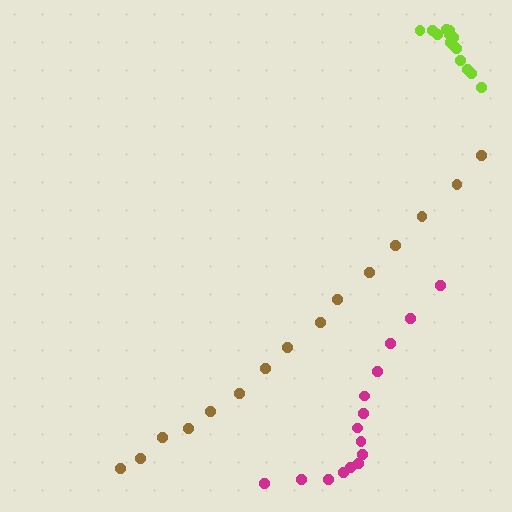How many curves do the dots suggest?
There are 3 distinct paths.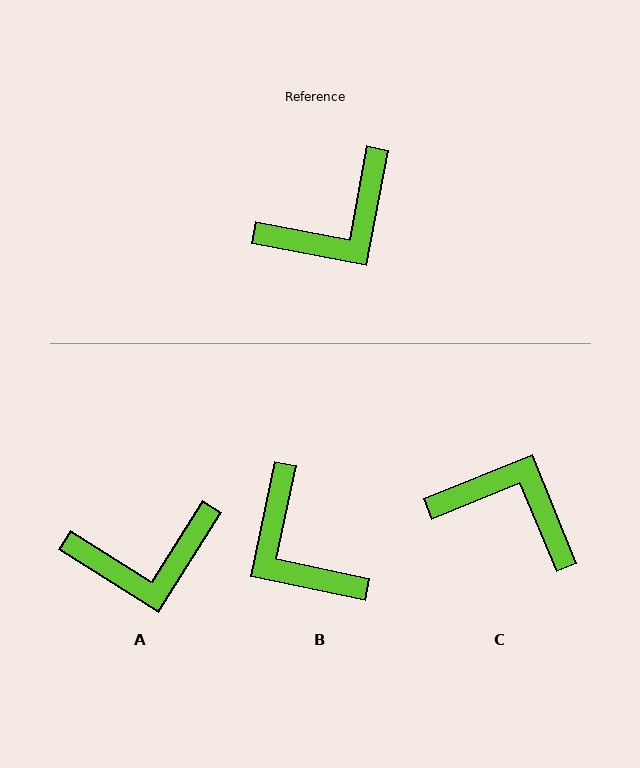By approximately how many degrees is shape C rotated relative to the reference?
Approximately 123 degrees counter-clockwise.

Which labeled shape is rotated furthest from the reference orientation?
C, about 123 degrees away.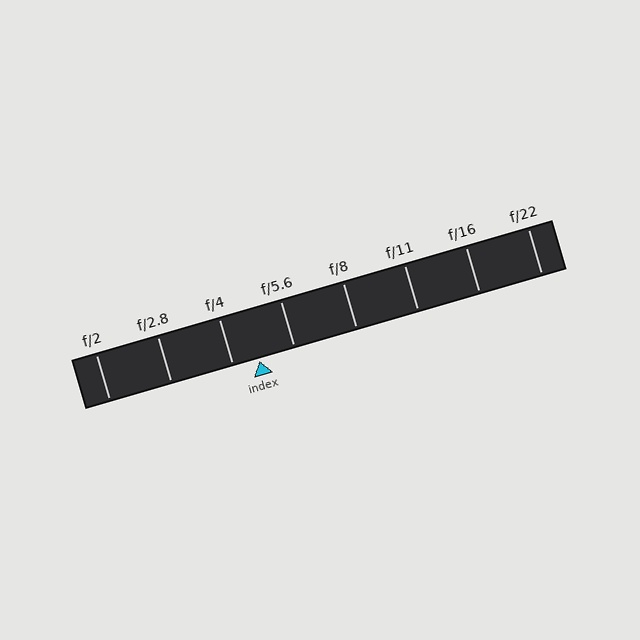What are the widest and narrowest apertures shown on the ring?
The widest aperture shown is f/2 and the narrowest is f/22.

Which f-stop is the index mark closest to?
The index mark is closest to f/4.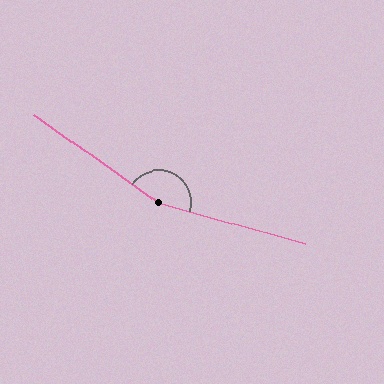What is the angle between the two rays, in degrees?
Approximately 160 degrees.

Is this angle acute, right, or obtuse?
It is obtuse.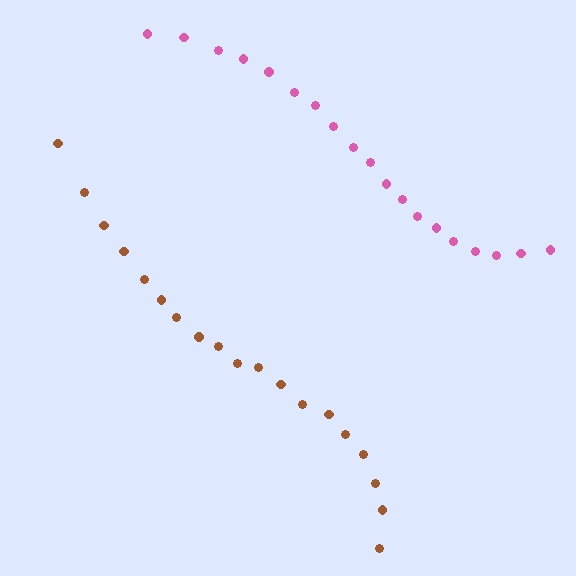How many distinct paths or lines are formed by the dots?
There are 2 distinct paths.